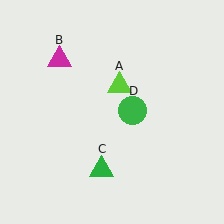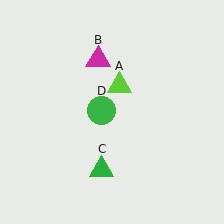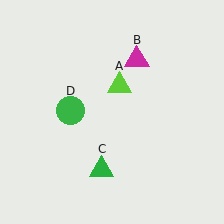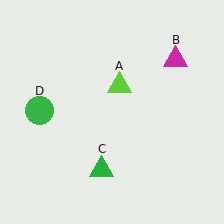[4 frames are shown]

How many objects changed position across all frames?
2 objects changed position: magenta triangle (object B), green circle (object D).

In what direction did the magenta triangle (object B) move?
The magenta triangle (object B) moved right.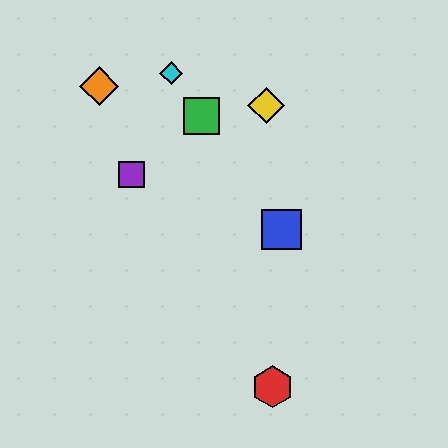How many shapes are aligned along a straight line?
3 shapes (the blue square, the green square, the cyan diamond) are aligned along a straight line.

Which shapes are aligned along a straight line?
The blue square, the green square, the cyan diamond are aligned along a straight line.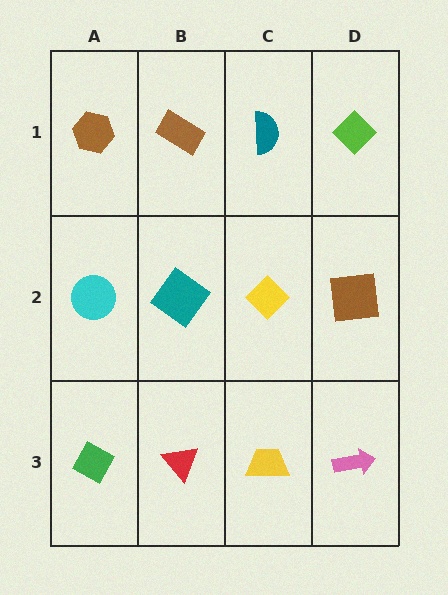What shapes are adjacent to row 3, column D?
A brown square (row 2, column D), a yellow trapezoid (row 3, column C).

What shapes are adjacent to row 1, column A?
A cyan circle (row 2, column A), a brown rectangle (row 1, column B).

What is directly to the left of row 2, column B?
A cyan circle.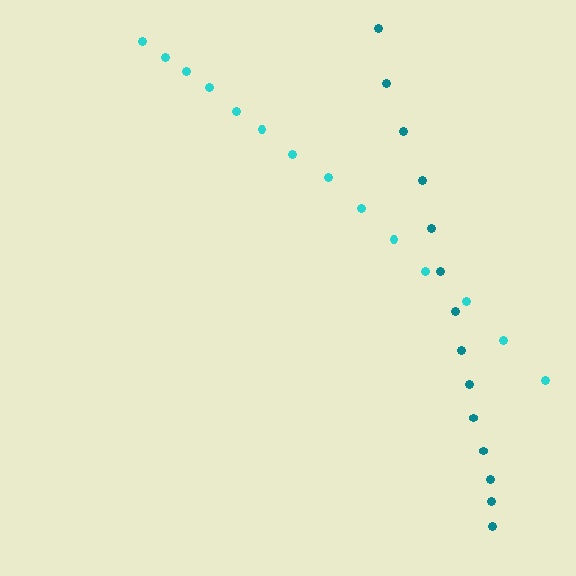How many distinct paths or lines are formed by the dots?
There are 2 distinct paths.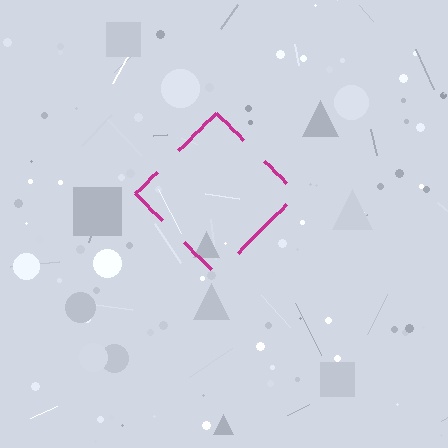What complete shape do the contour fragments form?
The contour fragments form a diamond.